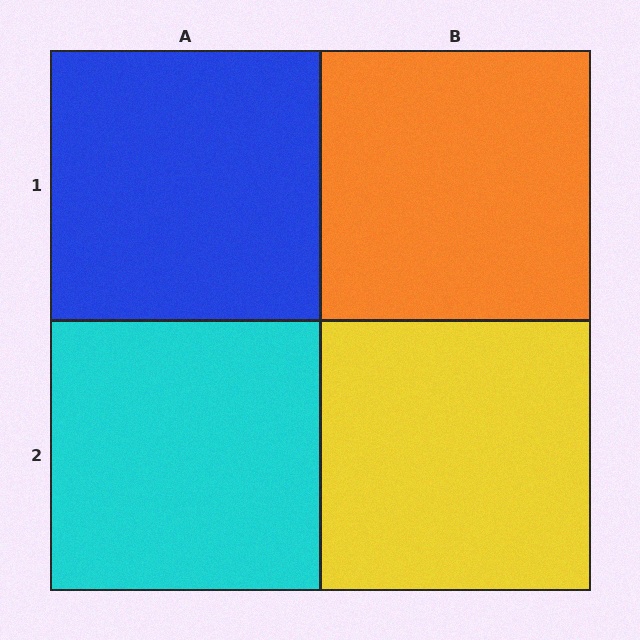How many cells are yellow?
1 cell is yellow.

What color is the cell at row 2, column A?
Cyan.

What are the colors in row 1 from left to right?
Blue, orange.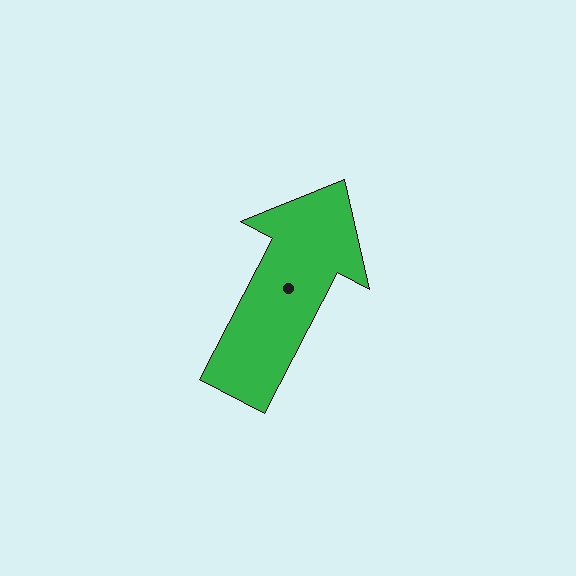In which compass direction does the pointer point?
Northeast.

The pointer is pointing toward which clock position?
Roughly 1 o'clock.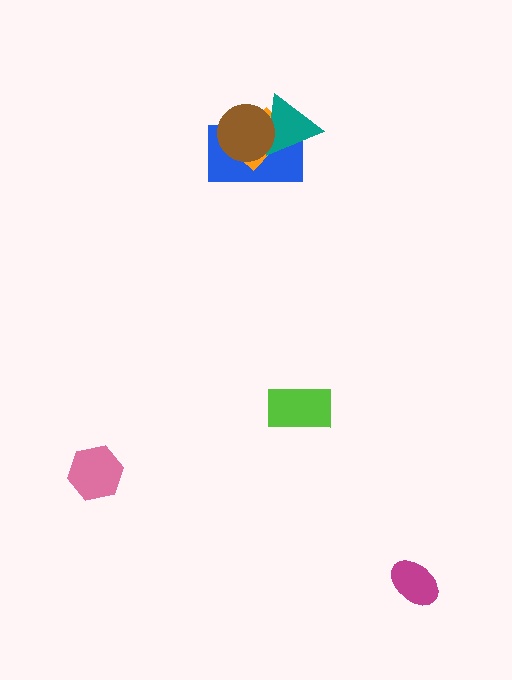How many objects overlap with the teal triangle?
3 objects overlap with the teal triangle.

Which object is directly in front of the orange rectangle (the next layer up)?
The teal triangle is directly in front of the orange rectangle.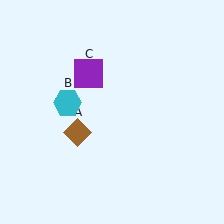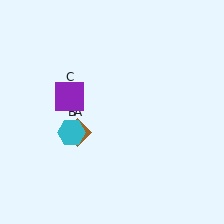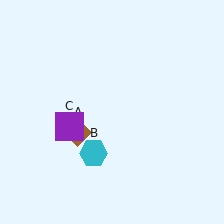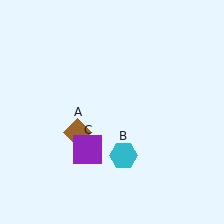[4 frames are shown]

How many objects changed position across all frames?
2 objects changed position: cyan hexagon (object B), purple square (object C).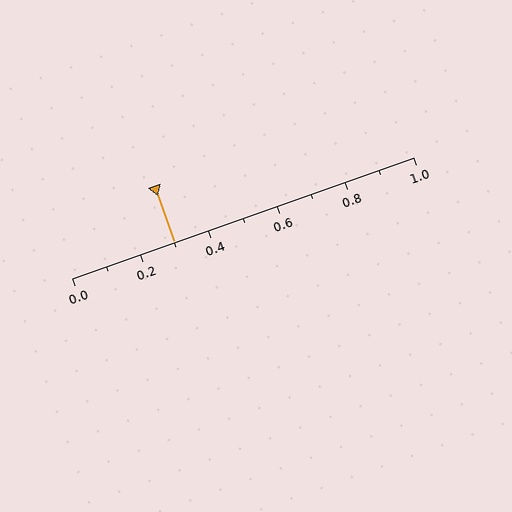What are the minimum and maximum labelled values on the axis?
The axis runs from 0.0 to 1.0.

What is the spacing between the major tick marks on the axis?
The major ticks are spaced 0.2 apart.